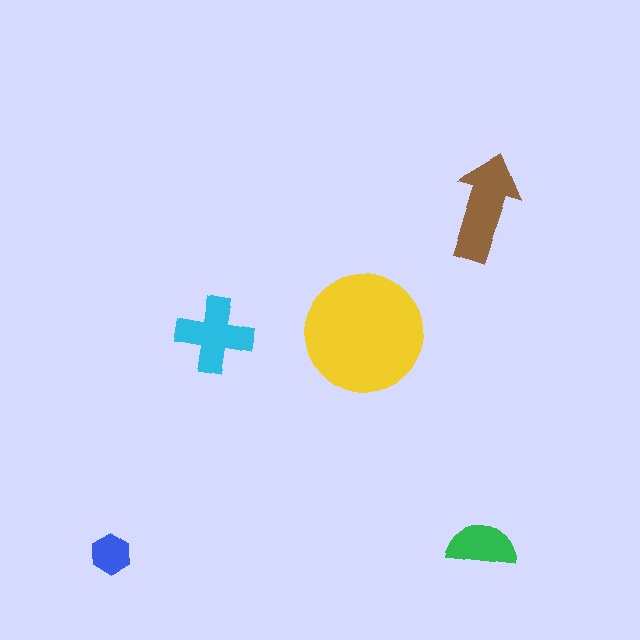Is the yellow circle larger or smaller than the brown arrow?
Larger.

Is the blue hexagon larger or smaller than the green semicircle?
Smaller.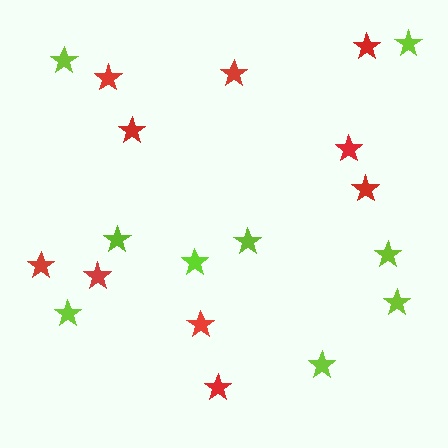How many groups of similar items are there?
There are 2 groups: one group of red stars (10) and one group of lime stars (9).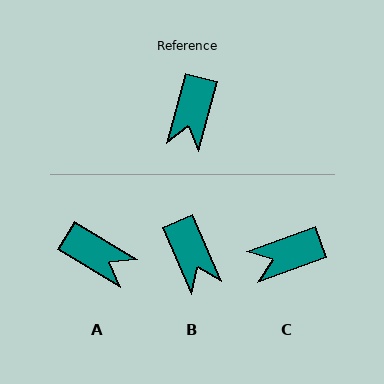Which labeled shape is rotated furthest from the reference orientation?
A, about 73 degrees away.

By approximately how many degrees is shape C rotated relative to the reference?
Approximately 56 degrees clockwise.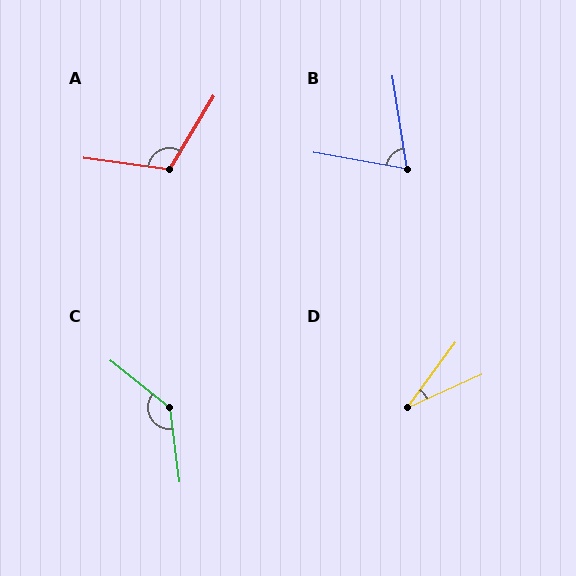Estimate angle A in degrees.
Approximately 114 degrees.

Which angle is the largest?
C, at approximately 136 degrees.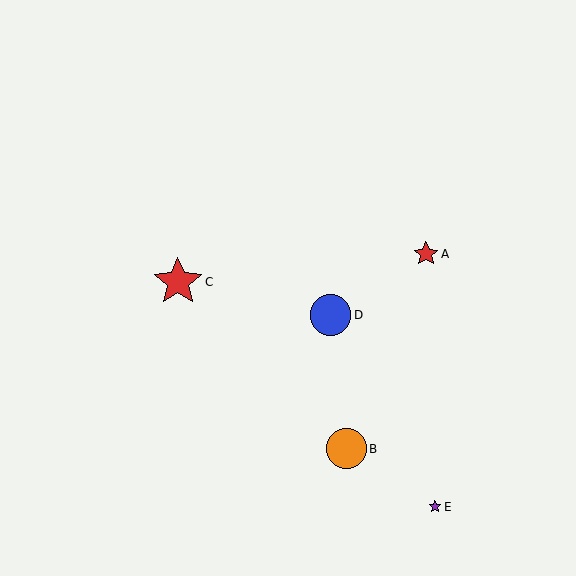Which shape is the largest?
The red star (labeled C) is the largest.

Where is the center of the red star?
The center of the red star is at (178, 282).